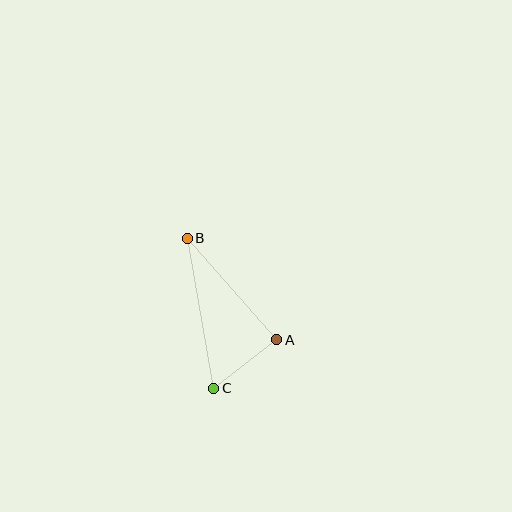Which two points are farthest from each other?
Points B and C are farthest from each other.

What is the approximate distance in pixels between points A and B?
The distance between A and B is approximately 135 pixels.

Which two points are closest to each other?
Points A and C are closest to each other.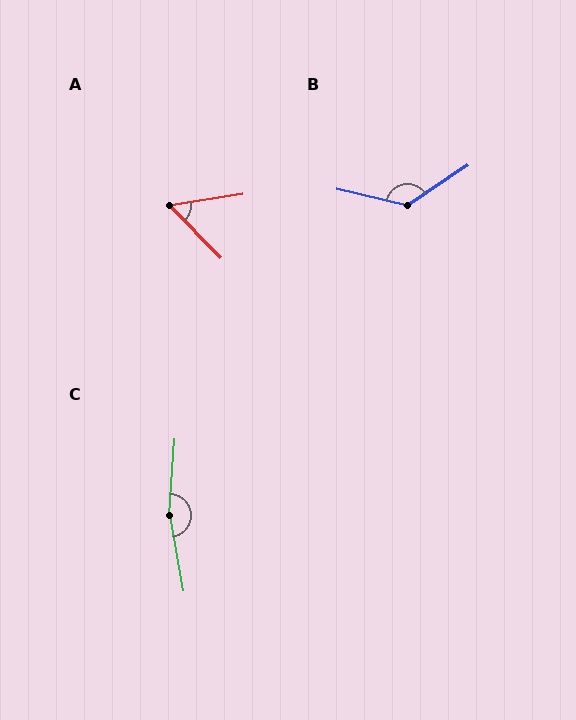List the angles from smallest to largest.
A (54°), B (133°), C (166°).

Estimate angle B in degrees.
Approximately 133 degrees.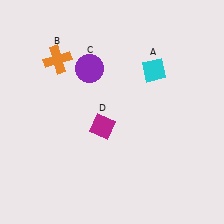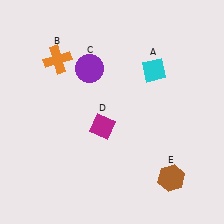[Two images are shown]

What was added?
A brown hexagon (E) was added in Image 2.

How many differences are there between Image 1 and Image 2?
There is 1 difference between the two images.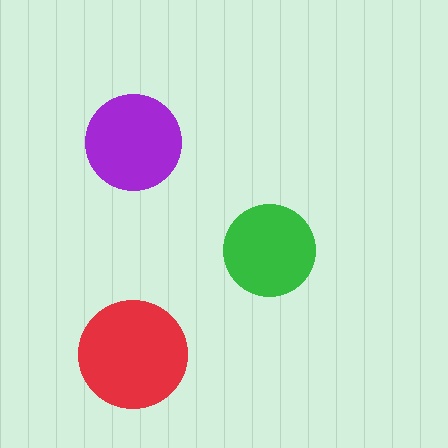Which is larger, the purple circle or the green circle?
The purple one.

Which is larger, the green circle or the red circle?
The red one.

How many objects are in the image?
There are 3 objects in the image.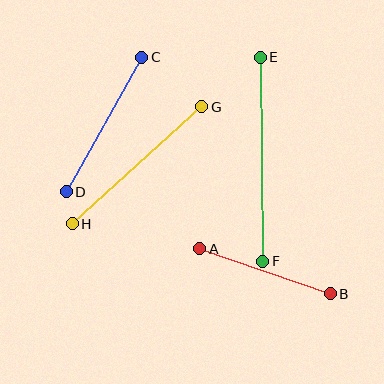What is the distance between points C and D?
The distance is approximately 154 pixels.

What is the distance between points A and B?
The distance is approximately 138 pixels.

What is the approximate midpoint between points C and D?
The midpoint is at approximately (104, 124) pixels.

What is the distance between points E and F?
The distance is approximately 204 pixels.